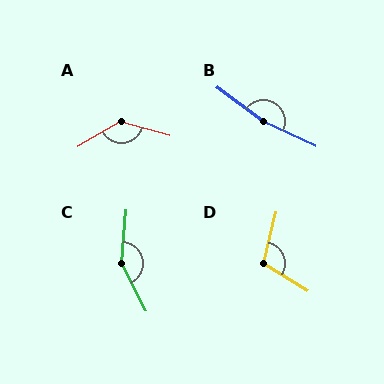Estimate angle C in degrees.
Approximately 148 degrees.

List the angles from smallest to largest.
D (108°), A (133°), C (148°), B (169°).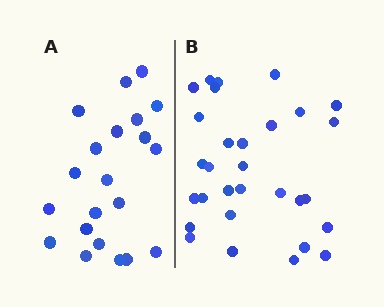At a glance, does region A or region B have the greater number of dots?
Region B (the right region) has more dots.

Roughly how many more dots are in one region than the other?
Region B has roughly 8 or so more dots than region A.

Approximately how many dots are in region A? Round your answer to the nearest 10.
About 20 dots. (The exact count is 21, which rounds to 20.)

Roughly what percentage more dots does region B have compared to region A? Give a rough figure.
About 45% more.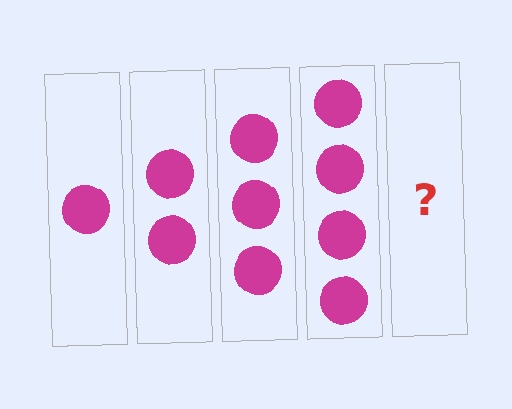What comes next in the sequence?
The next element should be 5 circles.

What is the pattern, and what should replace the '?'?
The pattern is that each step adds one more circle. The '?' should be 5 circles.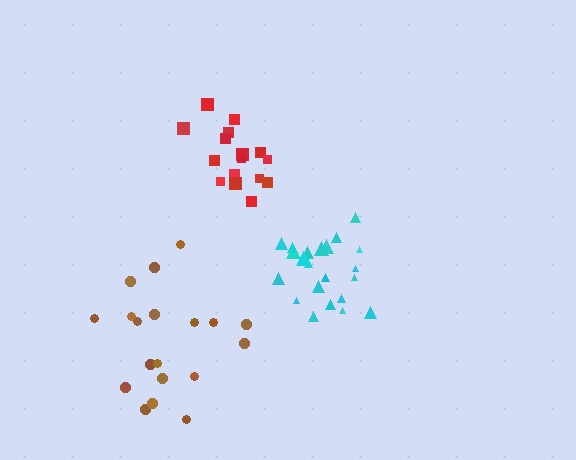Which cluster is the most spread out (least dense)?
Brown.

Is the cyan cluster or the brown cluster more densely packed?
Cyan.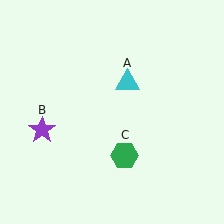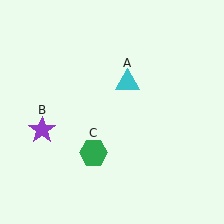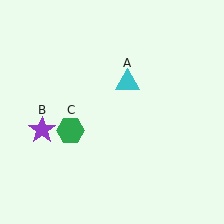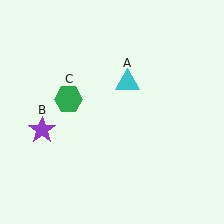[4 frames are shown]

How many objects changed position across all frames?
1 object changed position: green hexagon (object C).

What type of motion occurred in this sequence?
The green hexagon (object C) rotated clockwise around the center of the scene.